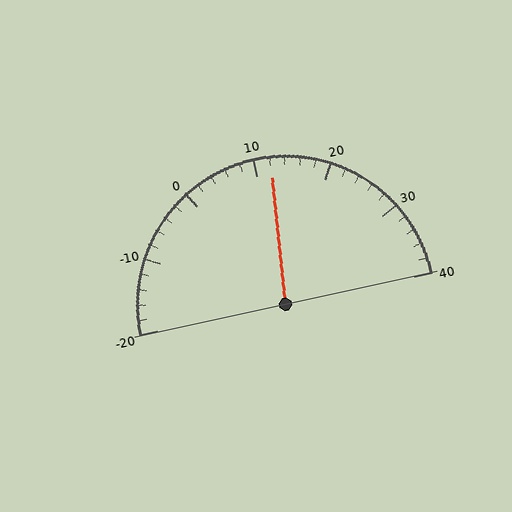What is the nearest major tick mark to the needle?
The nearest major tick mark is 10.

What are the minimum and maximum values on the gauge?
The gauge ranges from -20 to 40.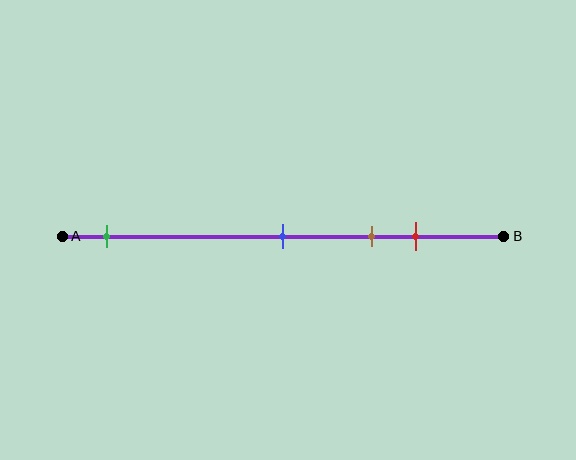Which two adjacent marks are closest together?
The brown and red marks are the closest adjacent pair.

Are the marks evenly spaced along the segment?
No, the marks are not evenly spaced.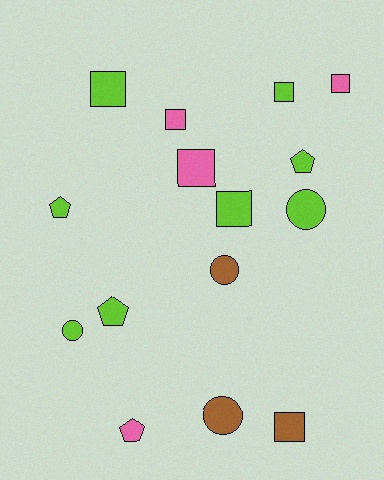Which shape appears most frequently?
Square, with 7 objects.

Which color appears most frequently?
Lime, with 8 objects.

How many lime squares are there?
There are 3 lime squares.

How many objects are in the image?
There are 15 objects.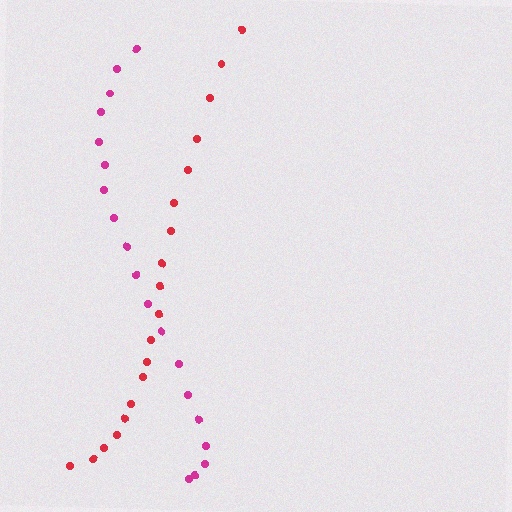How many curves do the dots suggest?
There are 2 distinct paths.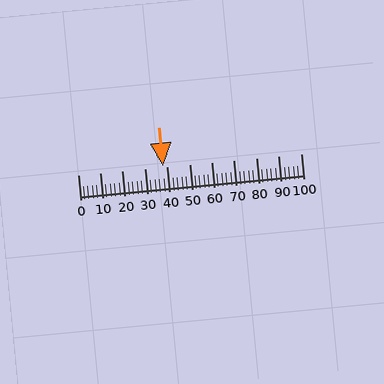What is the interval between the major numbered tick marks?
The major tick marks are spaced 10 units apart.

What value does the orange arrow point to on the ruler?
The orange arrow points to approximately 38.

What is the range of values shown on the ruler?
The ruler shows values from 0 to 100.